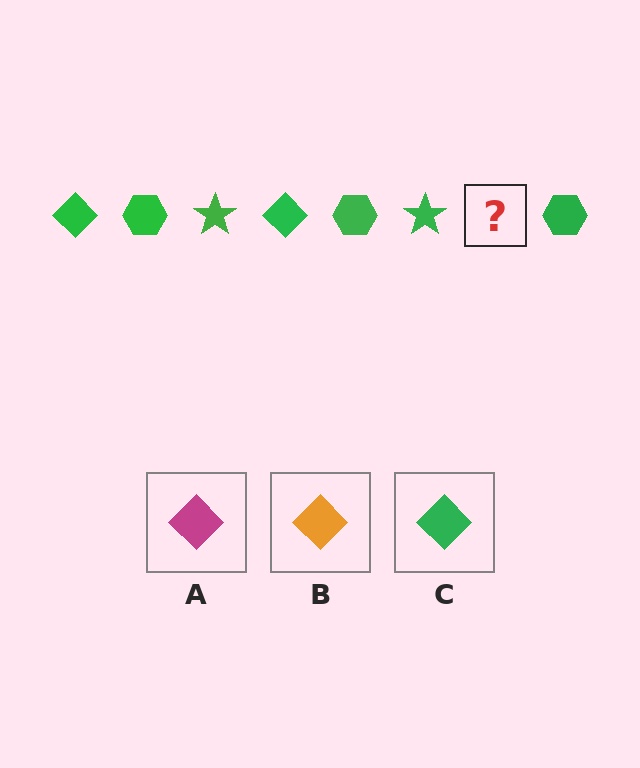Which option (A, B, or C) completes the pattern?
C.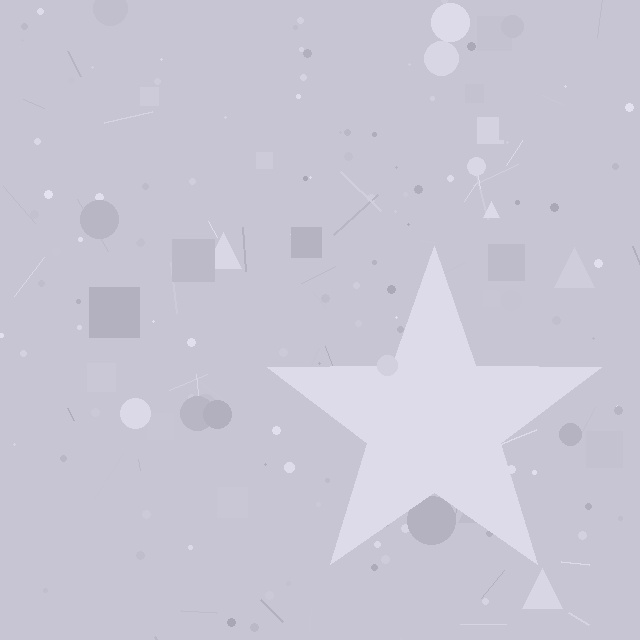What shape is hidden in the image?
A star is hidden in the image.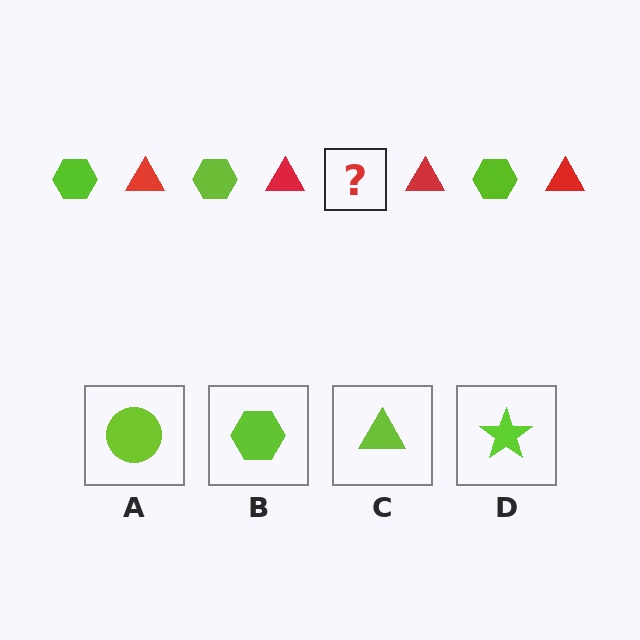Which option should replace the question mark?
Option B.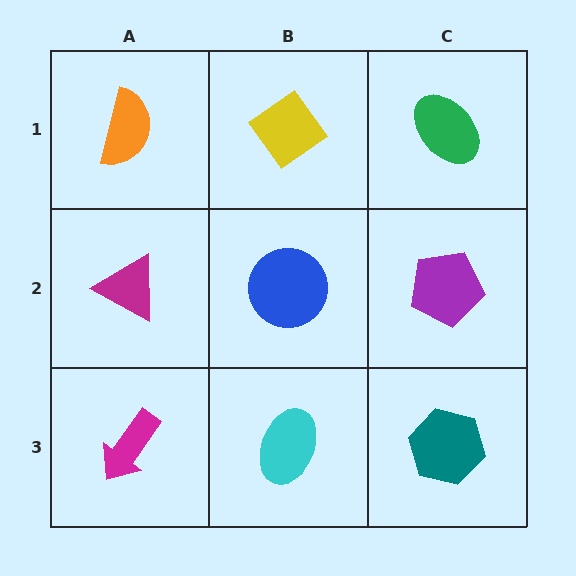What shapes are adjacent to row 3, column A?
A magenta triangle (row 2, column A), a cyan ellipse (row 3, column B).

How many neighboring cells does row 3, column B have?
3.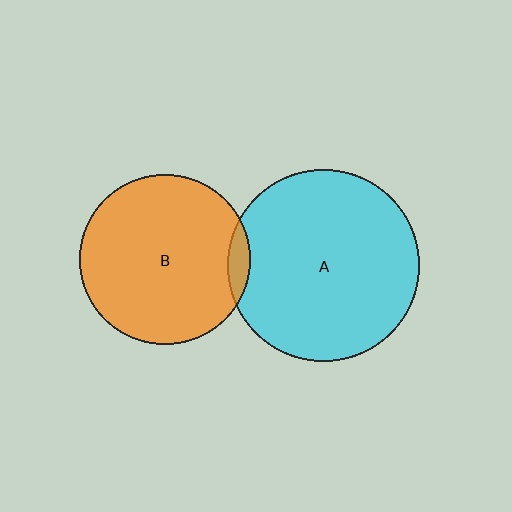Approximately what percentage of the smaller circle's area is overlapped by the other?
Approximately 5%.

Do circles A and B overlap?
Yes.